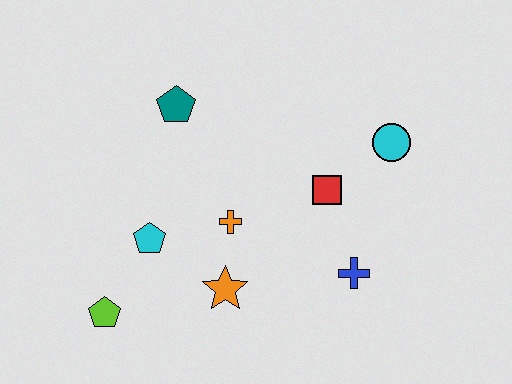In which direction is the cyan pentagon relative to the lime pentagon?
The cyan pentagon is above the lime pentagon.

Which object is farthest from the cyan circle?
The lime pentagon is farthest from the cyan circle.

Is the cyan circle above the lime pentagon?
Yes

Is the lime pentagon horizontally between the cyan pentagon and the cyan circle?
No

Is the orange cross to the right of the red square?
No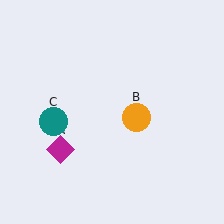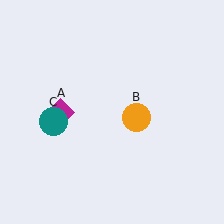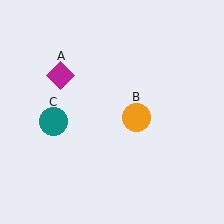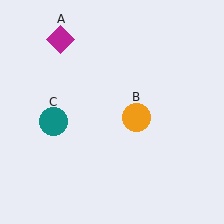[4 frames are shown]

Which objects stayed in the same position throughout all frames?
Orange circle (object B) and teal circle (object C) remained stationary.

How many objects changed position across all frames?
1 object changed position: magenta diamond (object A).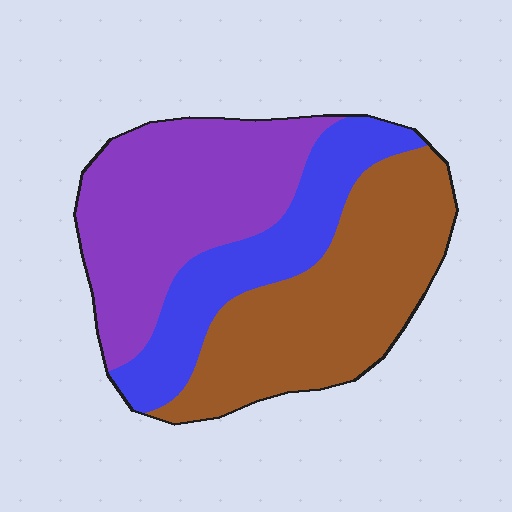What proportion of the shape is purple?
Purple covers around 35% of the shape.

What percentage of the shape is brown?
Brown takes up about two fifths (2/5) of the shape.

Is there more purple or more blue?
Purple.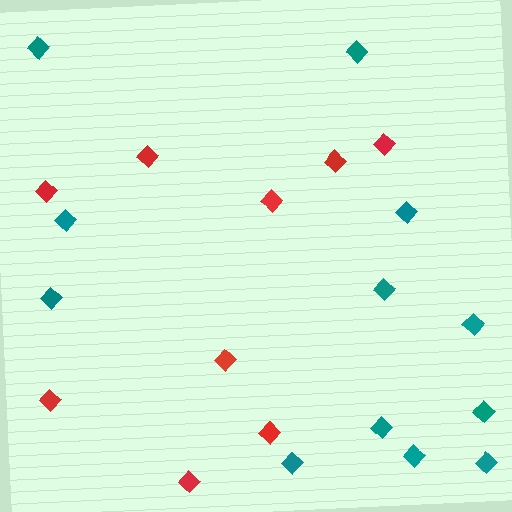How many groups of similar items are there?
There are 2 groups: one group of teal diamonds (12) and one group of red diamonds (9).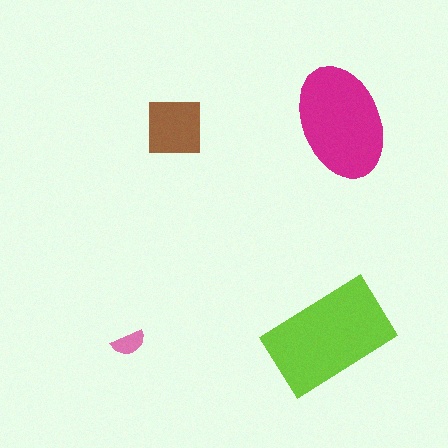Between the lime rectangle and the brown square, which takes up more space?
The lime rectangle.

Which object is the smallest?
The pink semicircle.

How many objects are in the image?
There are 4 objects in the image.